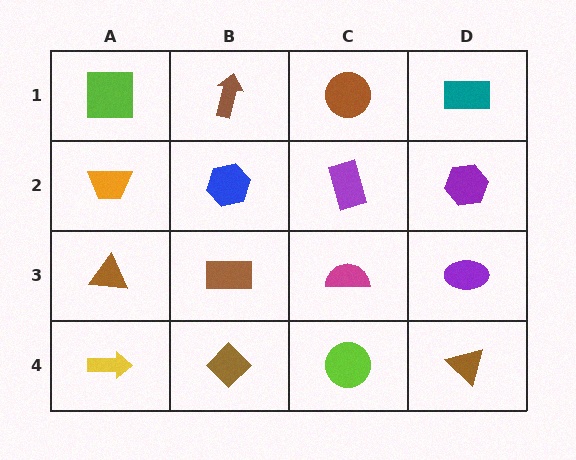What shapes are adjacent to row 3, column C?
A purple rectangle (row 2, column C), a lime circle (row 4, column C), a brown rectangle (row 3, column B), a purple ellipse (row 3, column D).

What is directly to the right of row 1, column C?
A teal rectangle.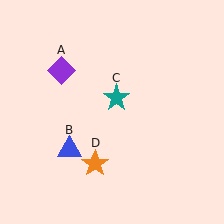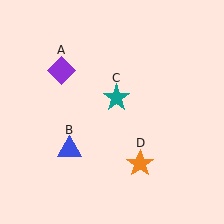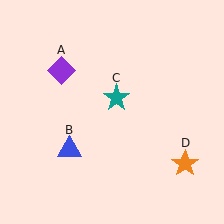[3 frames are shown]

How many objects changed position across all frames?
1 object changed position: orange star (object D).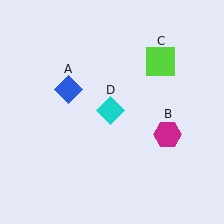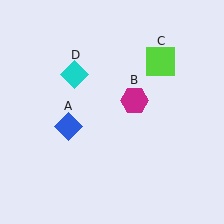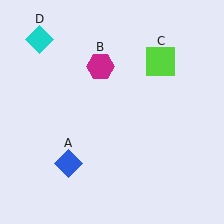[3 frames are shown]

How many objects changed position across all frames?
3 objects changed position: blue diamond (object A), magenta hexagon (object B), cyan diamond (object D).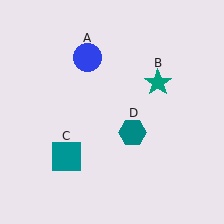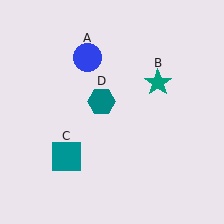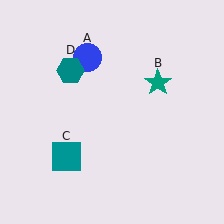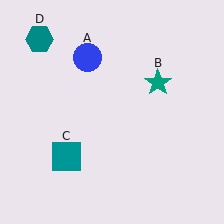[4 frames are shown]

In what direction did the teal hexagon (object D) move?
The teal hexagon (object D) moved up and to the left.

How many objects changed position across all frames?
1 object changed position: teal hexagon (object D).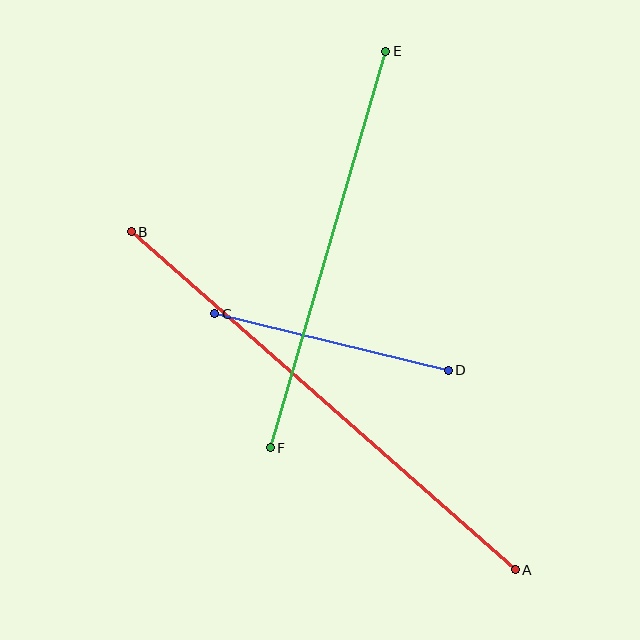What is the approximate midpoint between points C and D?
The midpoint is at approximately (331, 342) pixels.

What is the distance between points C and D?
The distance is approximately 240 pixels.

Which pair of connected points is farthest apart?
Points A and B are farthest apart.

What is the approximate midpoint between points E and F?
The midpoint is at approximately (328, 249) pixels.